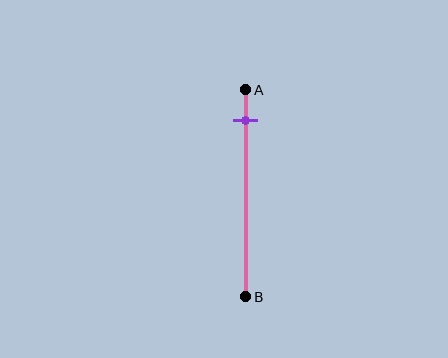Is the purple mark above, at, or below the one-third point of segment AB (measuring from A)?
The purple mark is above the one-third point of segment AB.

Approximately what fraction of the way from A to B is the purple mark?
The purple mark is approximately 15% of the way from A to B.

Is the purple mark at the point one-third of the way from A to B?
No, the mark is at about 15% from A, not at the 33% one-third point.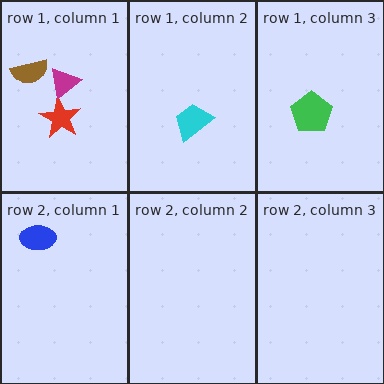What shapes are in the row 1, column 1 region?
The brown semicircle, the red star, the magenta triangle.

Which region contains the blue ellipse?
The row 2, column 1 region.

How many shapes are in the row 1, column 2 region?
1.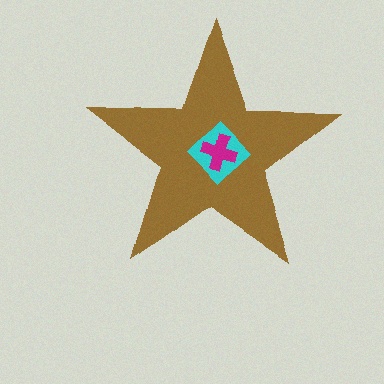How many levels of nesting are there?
3.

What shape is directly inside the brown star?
The cyan diamond.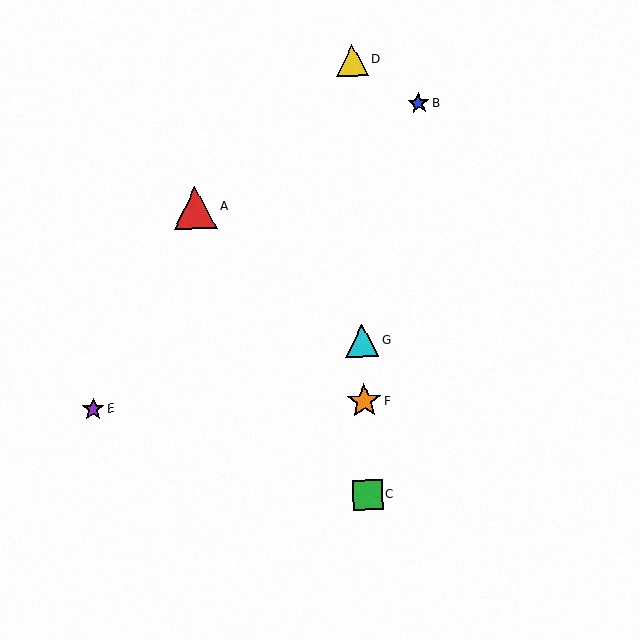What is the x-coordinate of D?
Object D is at x≈352.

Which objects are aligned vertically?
Objects C, D, F, G are aligned vertically.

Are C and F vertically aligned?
Yes, both are at x≈367.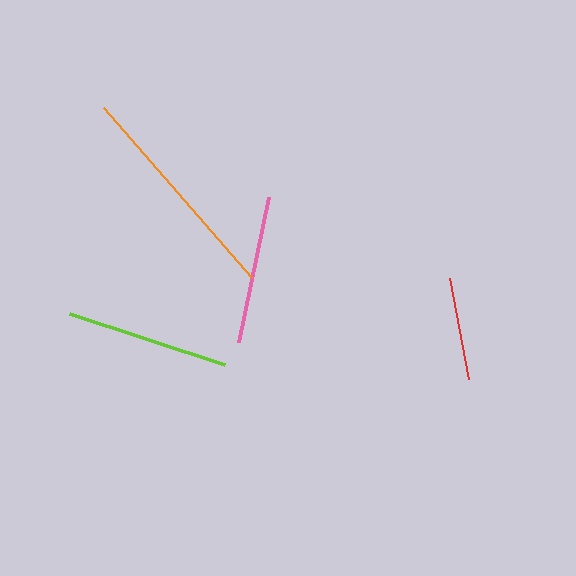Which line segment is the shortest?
The red line is the shortest at approximately 103 pixels.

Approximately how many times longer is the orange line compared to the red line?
The orange line is approximately 2.2 times the length of the red line.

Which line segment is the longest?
The orange line is the longest at approximately 226 pixels.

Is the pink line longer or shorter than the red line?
The pink line is longer than the red line.